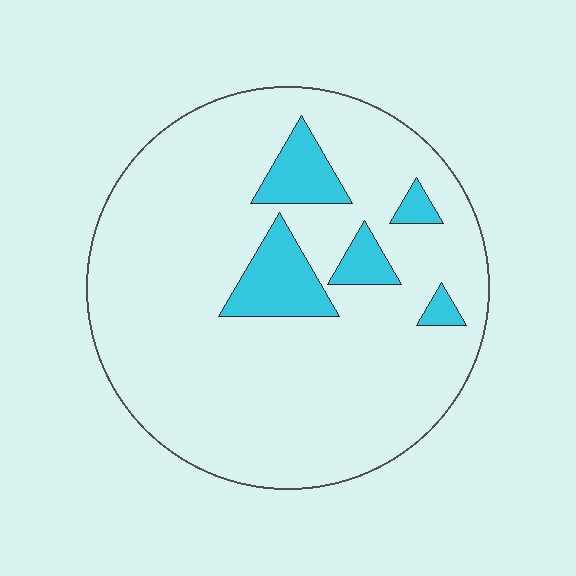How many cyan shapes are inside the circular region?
5.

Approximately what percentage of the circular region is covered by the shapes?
Approximately 10%.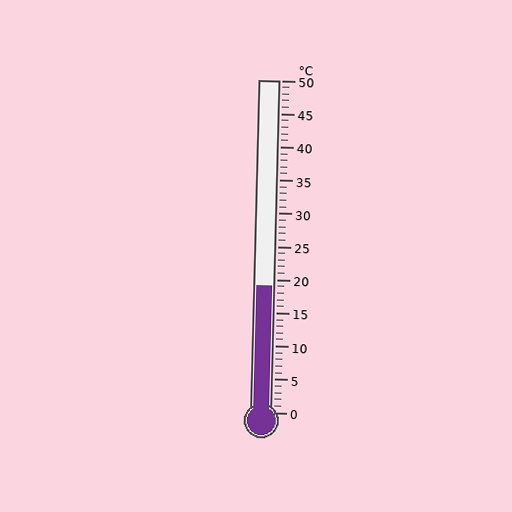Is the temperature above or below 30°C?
The temperature is below 30°C.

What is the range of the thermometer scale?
The thermometer scale ranges from 0°C to 50°C.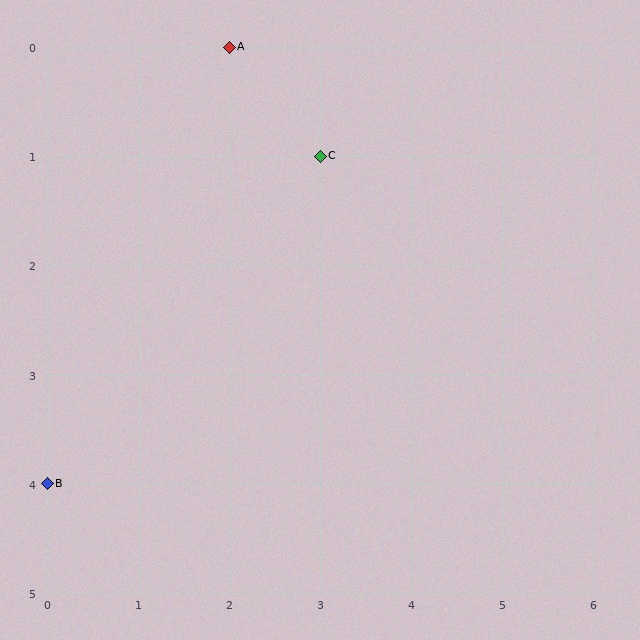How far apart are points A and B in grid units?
Points A and B are 2 columns and 4 rows apart (about 4.5 grid units diagonally).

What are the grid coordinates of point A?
Point A is at grid coordinates (2, 0).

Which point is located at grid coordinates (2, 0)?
Point A is at (2, 0).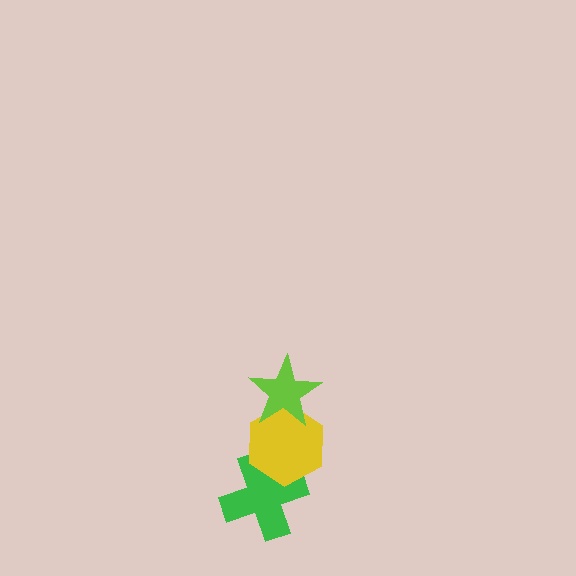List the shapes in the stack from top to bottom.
From top to bottom: the lime star, the yellow hexagon, the green cross.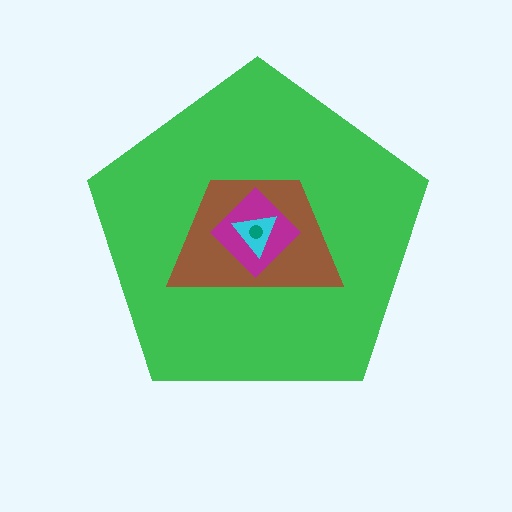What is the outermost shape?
The green pentagon.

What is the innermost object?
The teal circle.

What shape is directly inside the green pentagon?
The brown trapezoid.